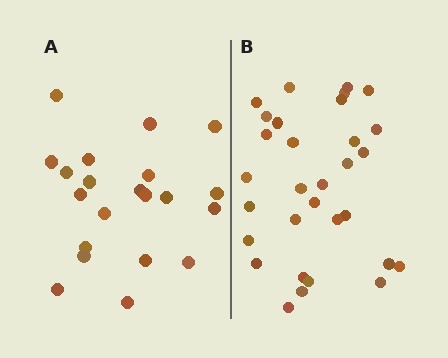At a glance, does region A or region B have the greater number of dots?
Region B (the right region) has more dots.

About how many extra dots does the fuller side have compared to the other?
Region B has roughly 10 or so more dots than region A.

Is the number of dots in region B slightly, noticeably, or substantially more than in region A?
Region B has substantially more. The ratio is roughly 1.5 to 1.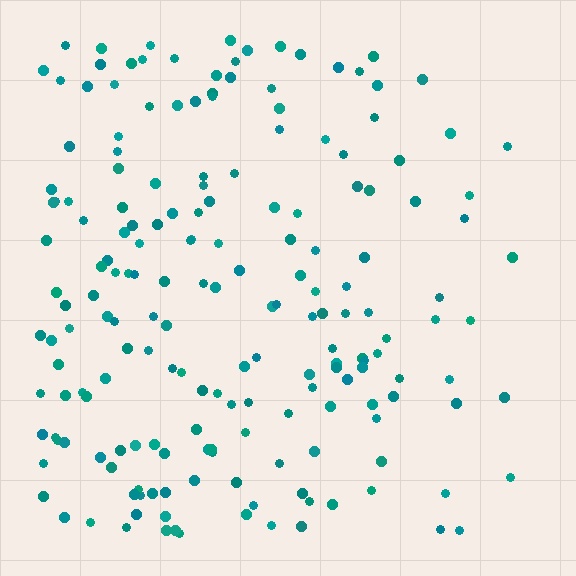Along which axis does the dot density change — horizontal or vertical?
Horizontal.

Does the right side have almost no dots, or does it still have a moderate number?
Still a moderate number, just noticeably fewer than the left.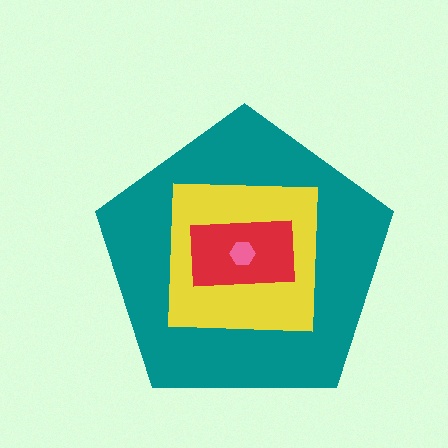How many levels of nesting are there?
4.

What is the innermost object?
The pink hexagon.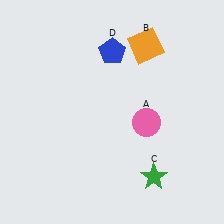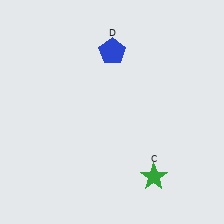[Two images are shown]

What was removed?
The orange square (B), the pink circle (A) were removed in Image 2.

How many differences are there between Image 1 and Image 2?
There are 2 differences between the two images.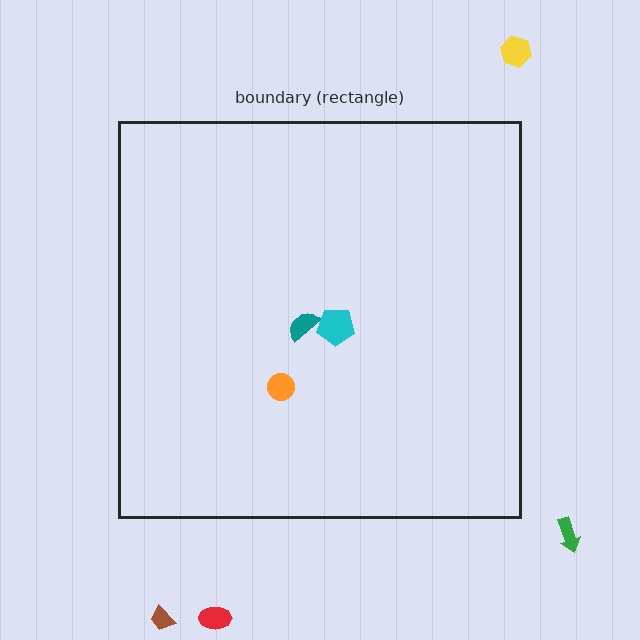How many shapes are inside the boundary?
3 inside, 4 outside.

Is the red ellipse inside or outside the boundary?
Outside.